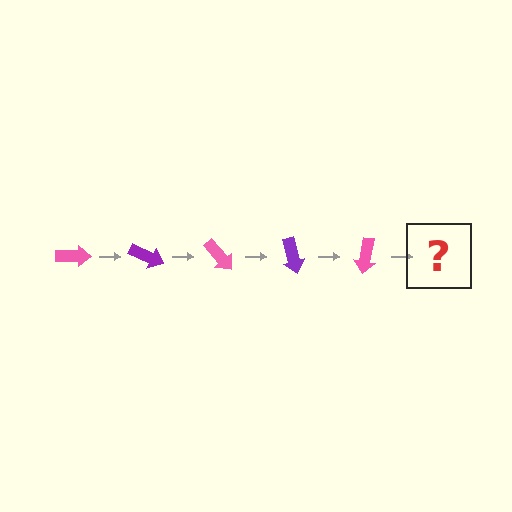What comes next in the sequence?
The next element should be a purple arrow, rotated 125 degrees from the start.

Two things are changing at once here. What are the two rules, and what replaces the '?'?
The two rules are that it rotates 25 degrees each step and the color cycles through pink and purple. The '?' should be a purple arrow, rotated 125 degrees from the start.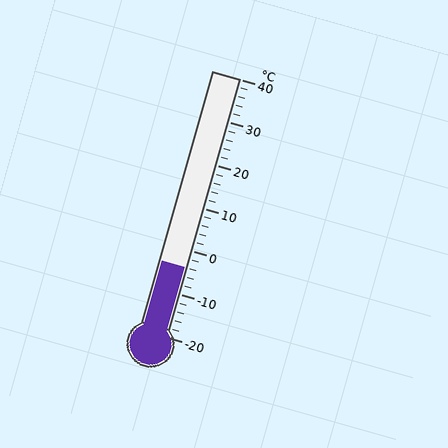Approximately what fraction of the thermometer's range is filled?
The thermometer is filled to approximately 25% of its range.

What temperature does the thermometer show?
The thermometer shows approximately -4°C.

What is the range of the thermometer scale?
The thermometer scale ranges from -20°C to 40°C.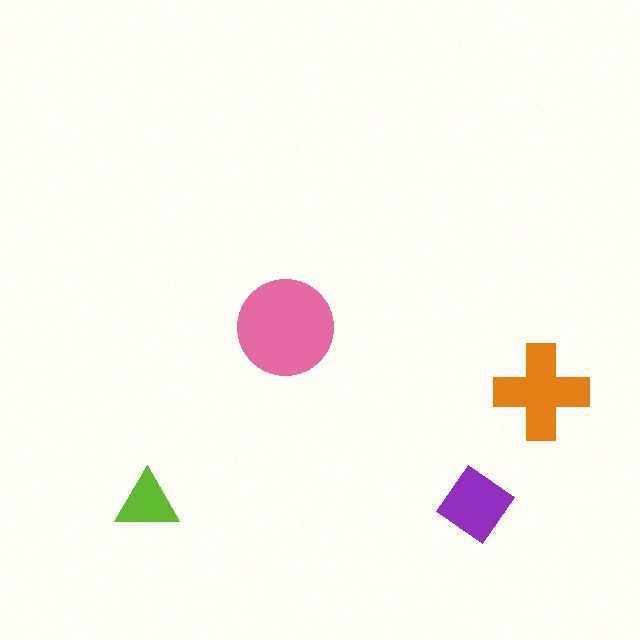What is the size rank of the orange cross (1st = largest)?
2nd.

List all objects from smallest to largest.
The lime triangle, the purple diamond, the orange cross, the pink circle.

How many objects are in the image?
There are 4 objects in the image.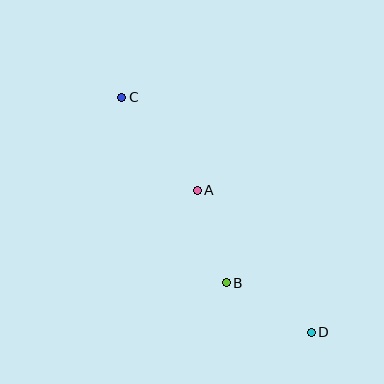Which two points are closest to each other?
Points A and B are closest to each other.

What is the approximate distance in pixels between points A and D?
The distance between A and D is approximately 182 pixels.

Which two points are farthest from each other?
Points C and D are farthest from each other.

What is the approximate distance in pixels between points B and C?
The distance between B and C is approximately 213 pixels.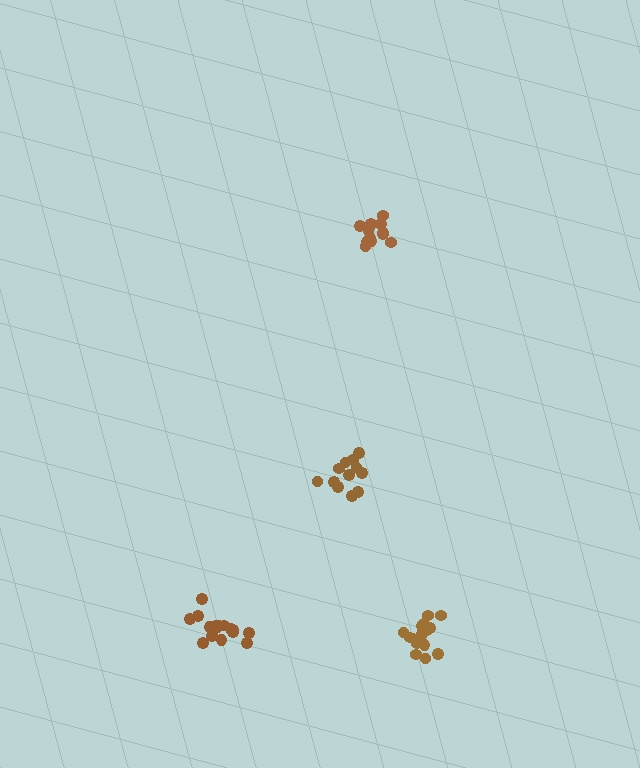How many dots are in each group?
Group 1: 13 dots, Group 2: 16 dots, Group 3: 16 dots, Group 4: 12 dots (57 total).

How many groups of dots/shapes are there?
There are 4 groups.